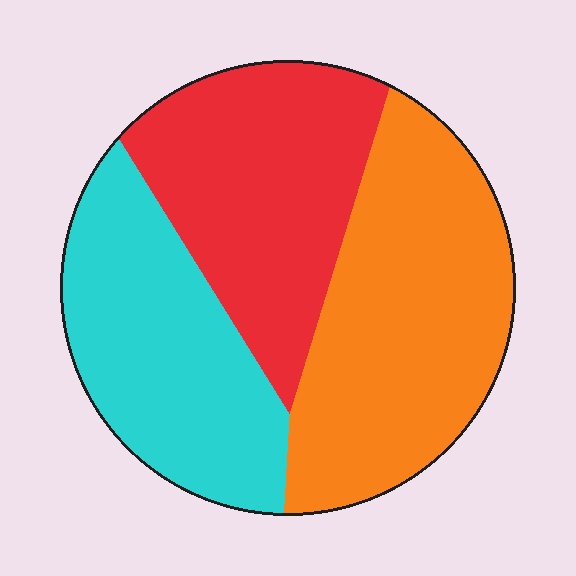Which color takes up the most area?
Orange, at roughly 40%.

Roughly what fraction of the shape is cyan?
Cyan takes up about one third (1/3) of the shape.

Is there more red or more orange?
Orange.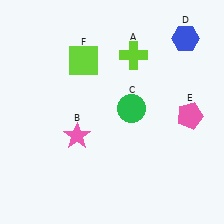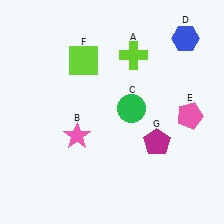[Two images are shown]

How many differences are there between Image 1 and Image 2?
There is 1 difference between the two images.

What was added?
A magenta pentagon (G) was added in Image 2.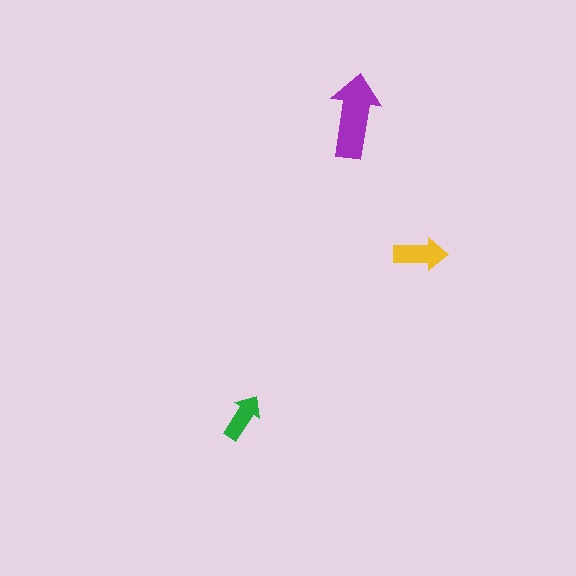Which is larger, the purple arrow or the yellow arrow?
The purple one.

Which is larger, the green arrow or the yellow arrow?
The yellow one.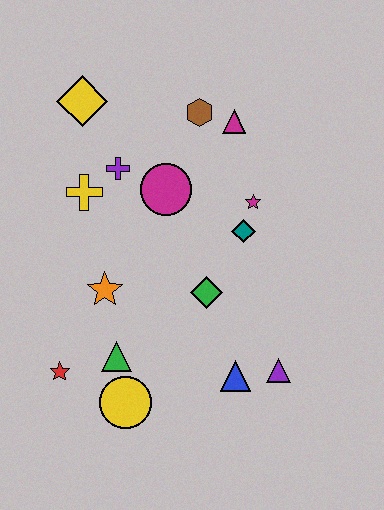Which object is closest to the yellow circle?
The green triangle is closest to the yellow circle.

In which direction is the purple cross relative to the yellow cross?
The purple cross is to the right of the yellow cross.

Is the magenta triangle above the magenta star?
Yes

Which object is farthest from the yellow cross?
The purple triangle is farthest from the yellow cross.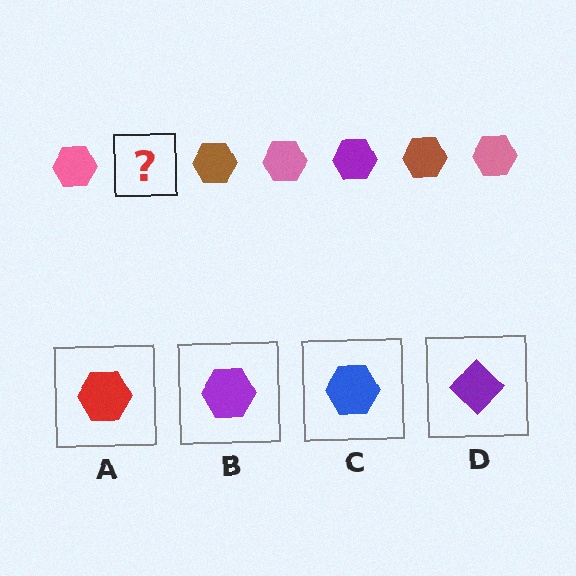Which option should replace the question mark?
Option B.